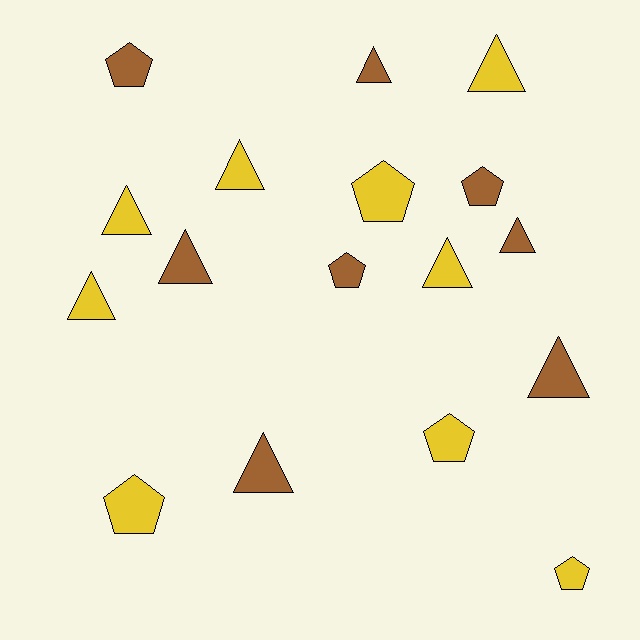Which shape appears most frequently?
Triangle, with 10 objects.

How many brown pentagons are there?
There are 3 brown pentagons.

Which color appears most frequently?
Yellow, with 9 objects.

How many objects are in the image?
There are 17 objects.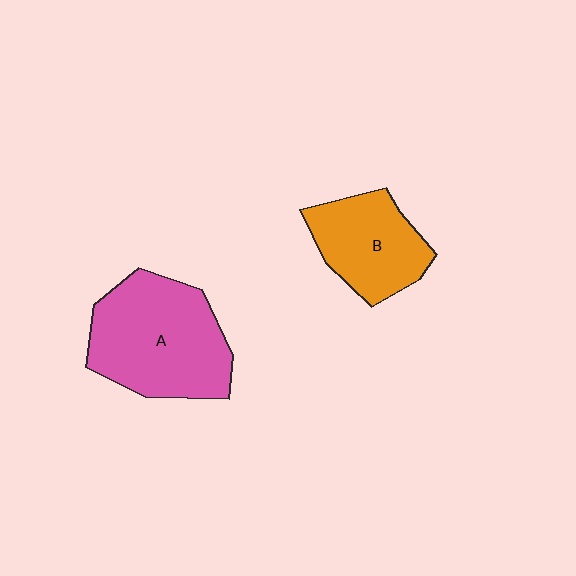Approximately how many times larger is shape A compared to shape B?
Approximately 1.5 times.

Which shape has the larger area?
Shape A (pink).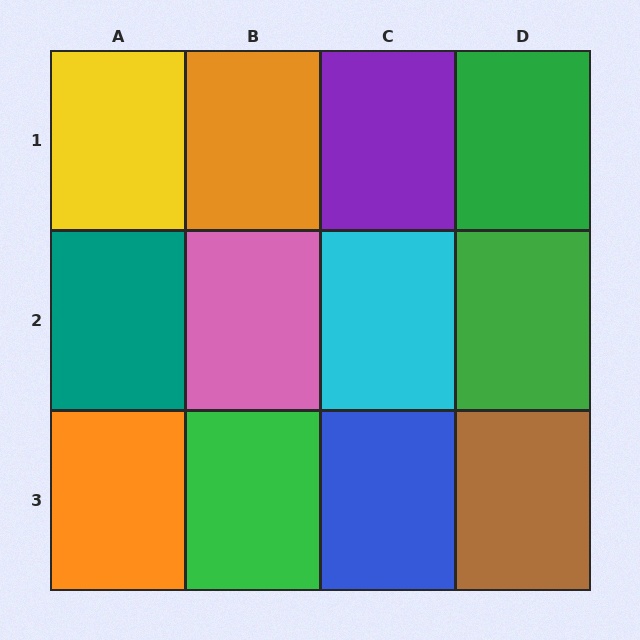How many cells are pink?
1 cell is pink.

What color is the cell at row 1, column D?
Green.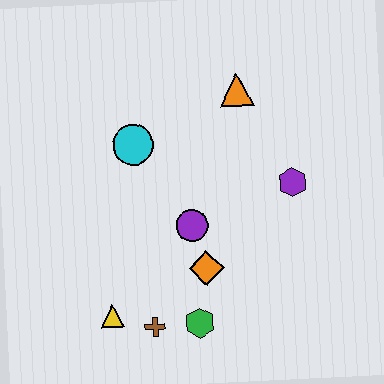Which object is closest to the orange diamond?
The purple circle is closest to the orange diamond.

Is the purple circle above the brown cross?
Yes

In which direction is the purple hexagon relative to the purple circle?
The purple hexagon is to the right of the purple circle.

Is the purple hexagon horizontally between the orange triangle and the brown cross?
No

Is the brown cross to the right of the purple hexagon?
No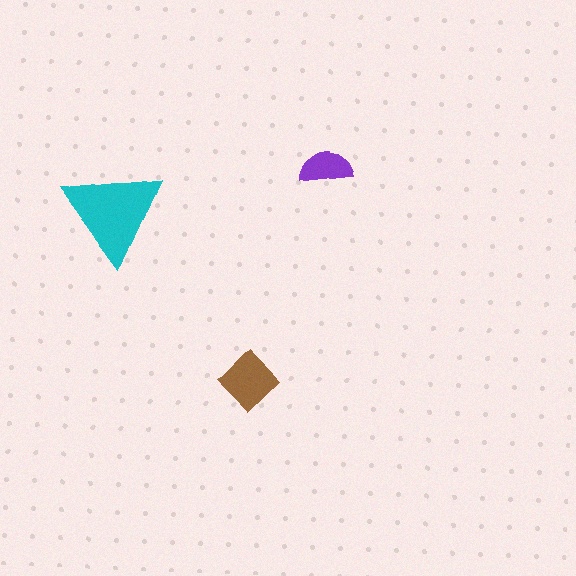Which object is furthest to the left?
The cyan triangle is leftmost.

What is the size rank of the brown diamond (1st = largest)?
2nd.